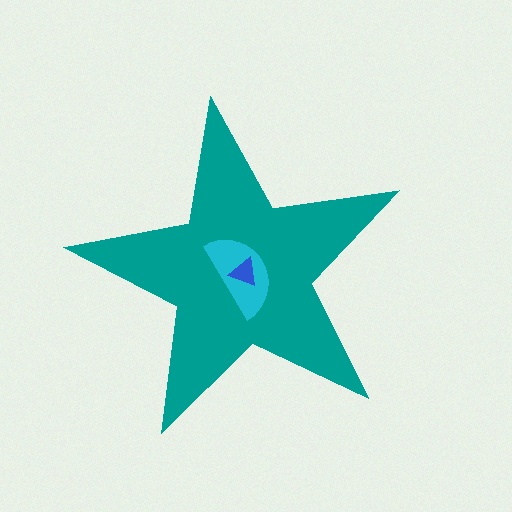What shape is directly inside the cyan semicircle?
The blue triangle.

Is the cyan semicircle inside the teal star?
Yes.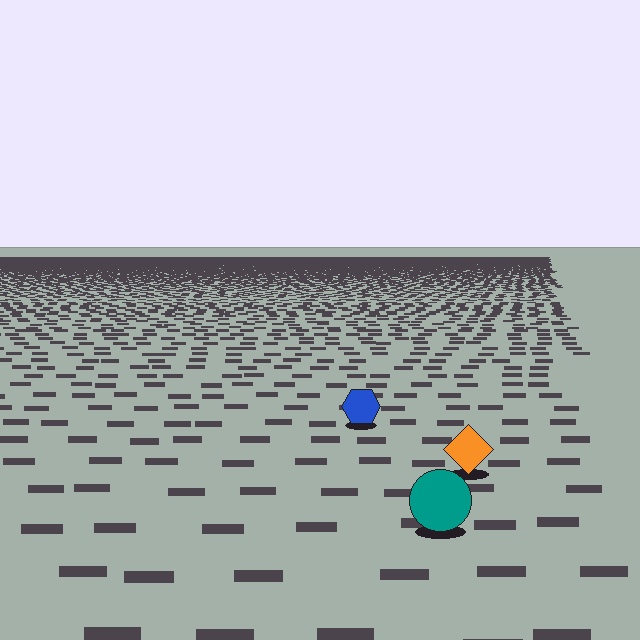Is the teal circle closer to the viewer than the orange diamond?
Yes. The teal circle is closer — you can tell from the texture gradient: the ground texture is coarser near it.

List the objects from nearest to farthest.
From nearest to farthest: the teal circle, the orange diamond, the blue hexagon.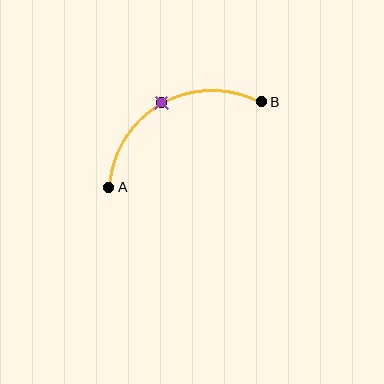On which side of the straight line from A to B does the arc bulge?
The arc bulges above the straight line connecting A and B.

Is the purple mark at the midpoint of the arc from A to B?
Yes. The purple mark lies on the arc at equal arc-length from both A and B — it is the arc midpoint.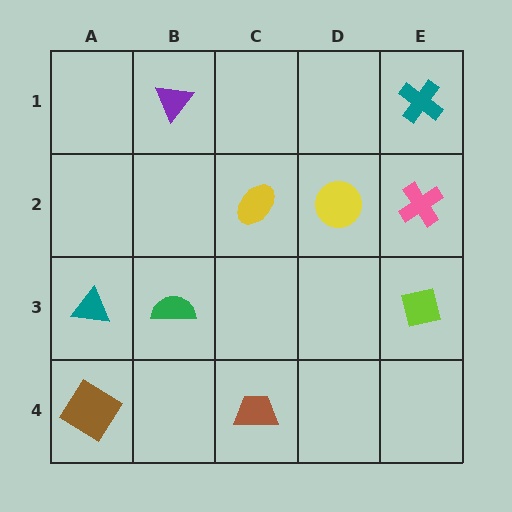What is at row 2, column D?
A yellow circle.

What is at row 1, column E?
A teal cross.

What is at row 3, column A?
A teal triangle.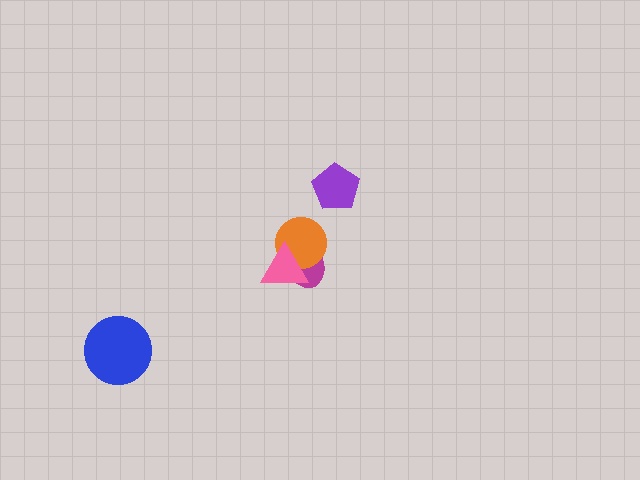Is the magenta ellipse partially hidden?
Yes, it is partially covered by another shape.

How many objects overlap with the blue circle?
0 objects overlap with the blue circle.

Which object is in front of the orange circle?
The pink triangle is in front of the orange circle.